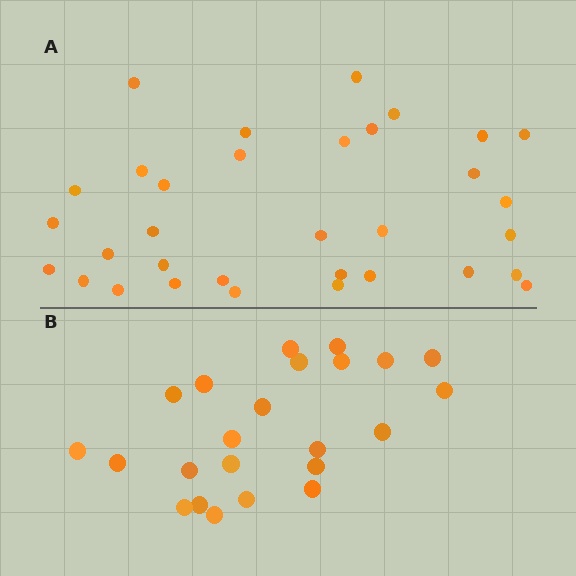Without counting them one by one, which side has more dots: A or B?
Region A (the top region) has more dots.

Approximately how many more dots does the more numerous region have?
Region A has roughly 10 or so more dots than region B.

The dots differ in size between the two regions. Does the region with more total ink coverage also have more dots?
No. Region B has more total ink coverage because its dots are larger, but region A actually contains more individual dots. Total area can be misleading — the number of items is what matters here.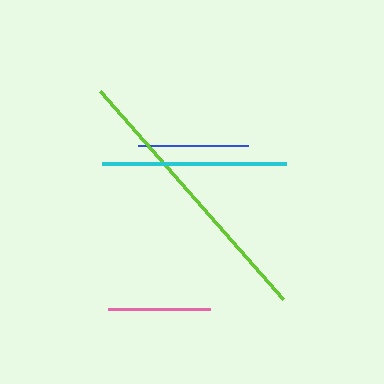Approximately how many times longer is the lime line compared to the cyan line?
The lime line is approximately 1.5 times the length of the cyan line.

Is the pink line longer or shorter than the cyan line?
The cyan line is longer than the pink line.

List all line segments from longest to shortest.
From longest to shortest: lime, cyan, blue, pink.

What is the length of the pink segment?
The pink segment is approximately 101 pixels long.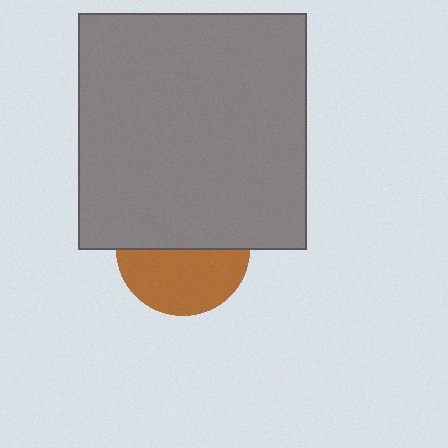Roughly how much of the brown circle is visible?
About half of it is visible (roughly 50%).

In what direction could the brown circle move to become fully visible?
The brown circle could move down. That would shift it out from behind the gray rectangle entirely.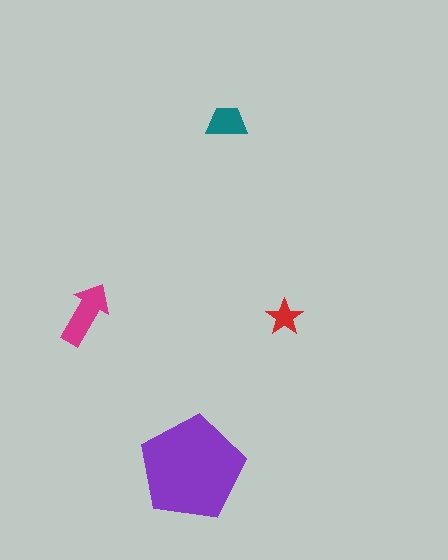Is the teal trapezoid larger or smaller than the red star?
Larger.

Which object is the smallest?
The red star.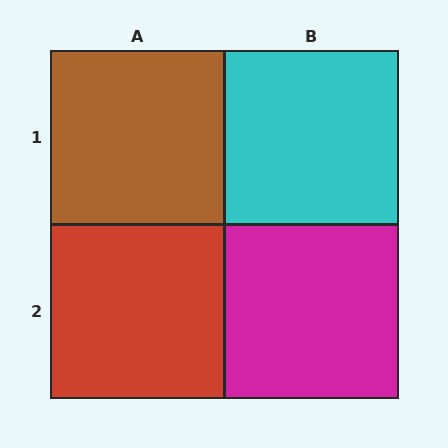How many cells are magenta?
1 cell is magenta.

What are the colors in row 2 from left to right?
Red, magenta.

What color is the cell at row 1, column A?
Brown.